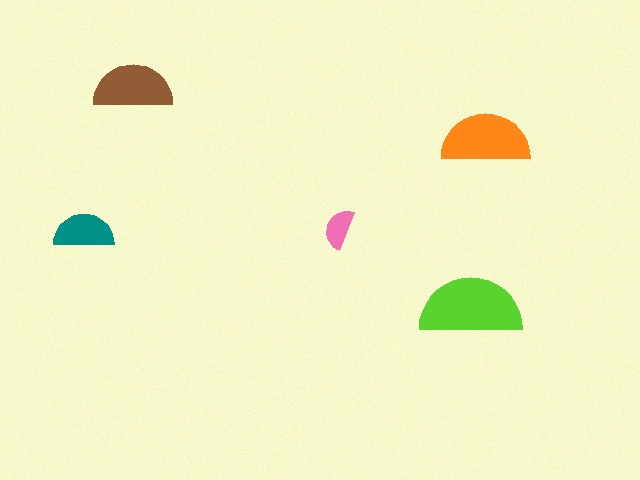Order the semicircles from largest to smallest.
the lime one, the orange one, the brown one, the teal one, the pink one.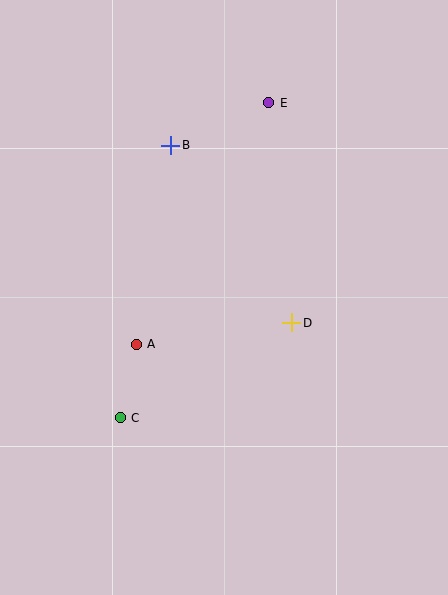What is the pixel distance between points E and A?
The distance between E and A is 275 pixels.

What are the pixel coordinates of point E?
Point E is at (269, 103).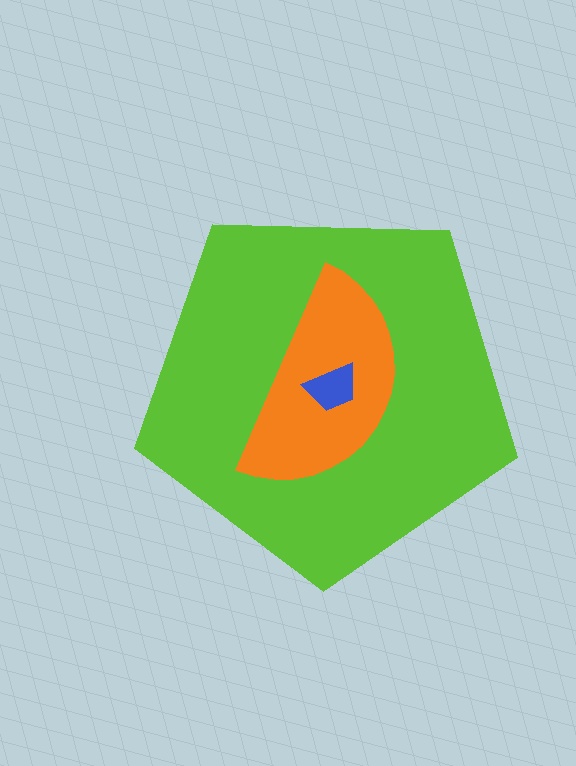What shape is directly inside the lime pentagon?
The orange semicircle.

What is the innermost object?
The blue trapezoid.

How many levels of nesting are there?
3.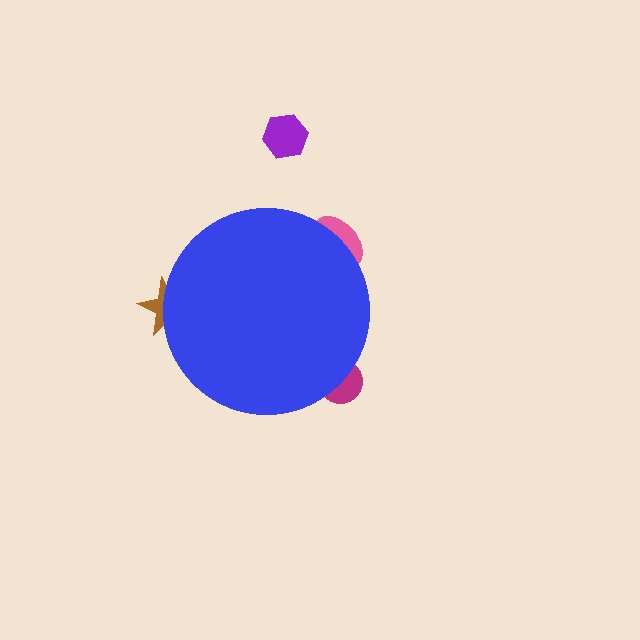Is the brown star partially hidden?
Yes, the brown star is partially hidden behind the blue circle.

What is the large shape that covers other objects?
A blue circle.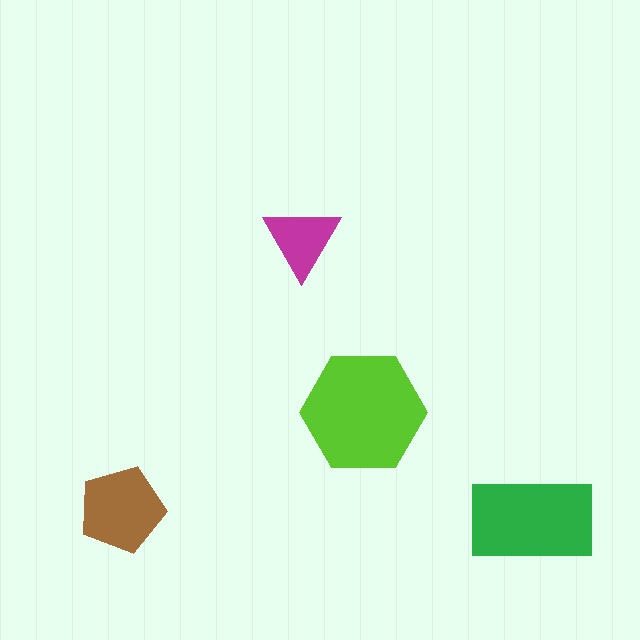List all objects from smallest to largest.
The magenta triangle, the brown pentagon, the green rectangle, the lime hexagon.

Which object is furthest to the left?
The brown pentagon is leftmost.